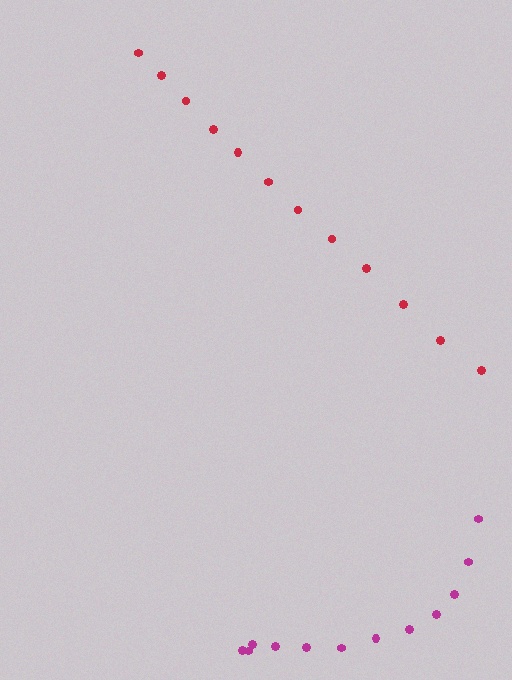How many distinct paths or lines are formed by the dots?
There are 2 distinct paths.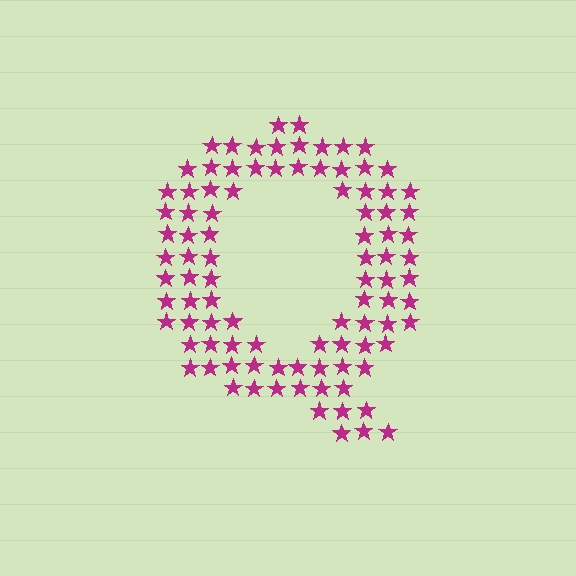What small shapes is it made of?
It is made of small stars.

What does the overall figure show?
The overall figure shows the letter Q.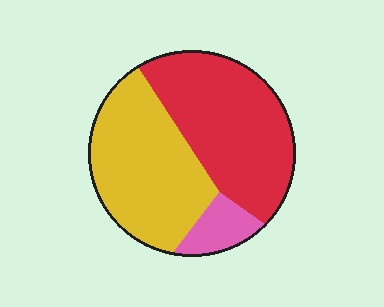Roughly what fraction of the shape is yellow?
Yellow takes up about two fifths (2/5) of the shape.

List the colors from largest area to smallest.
From largest to smallest: red, yellow, pink.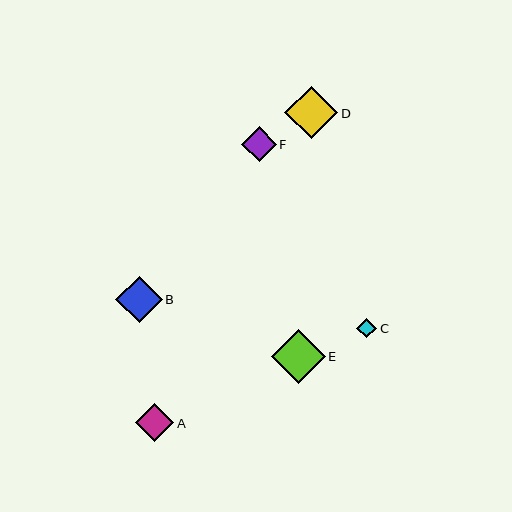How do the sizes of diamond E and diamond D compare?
Diamond E and diamond D are approximately the same size.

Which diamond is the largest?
Diamond E is the largest with a size of approximately 54 pixels.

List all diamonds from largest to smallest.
From largest to smallest: E, D, B, A, F, C.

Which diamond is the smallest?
Diamond C is the smallest with a size of approximately 20 pixels.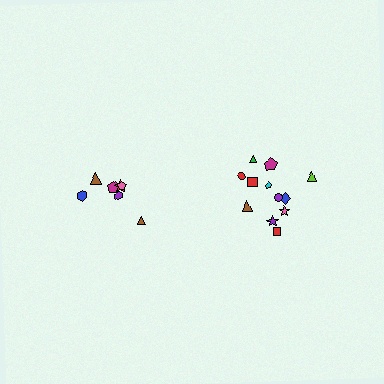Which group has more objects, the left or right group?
The right group.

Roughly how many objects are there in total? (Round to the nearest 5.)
Roughly 20 objects in total.